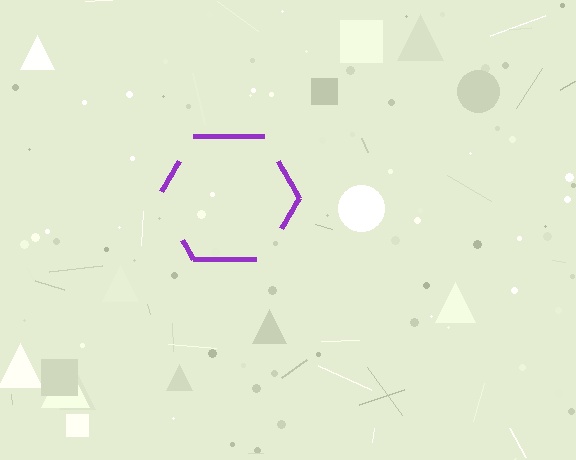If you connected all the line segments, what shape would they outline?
They would outline a hexagon.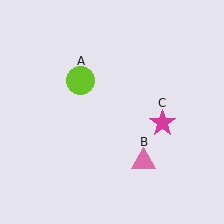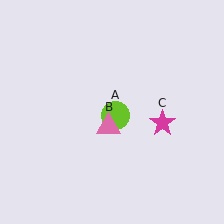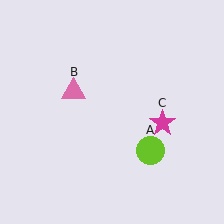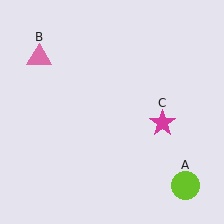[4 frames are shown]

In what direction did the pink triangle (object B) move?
The pink triangle (object B) moved up and to the left.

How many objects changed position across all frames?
2 objects changed position: lime circle (object A), pink triangle (object B).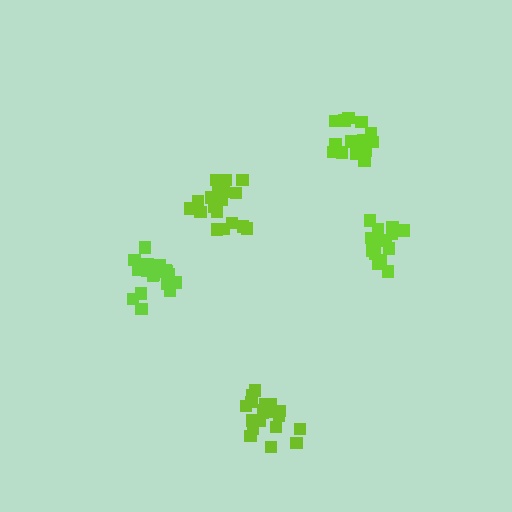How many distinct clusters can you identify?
There are 5 distinct clusters.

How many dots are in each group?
Group 1: 20 dots, Group 2: 16 dots, Group 3: 15 dots, Group 4: 19 dots, Group 5: 19 dots (89 total).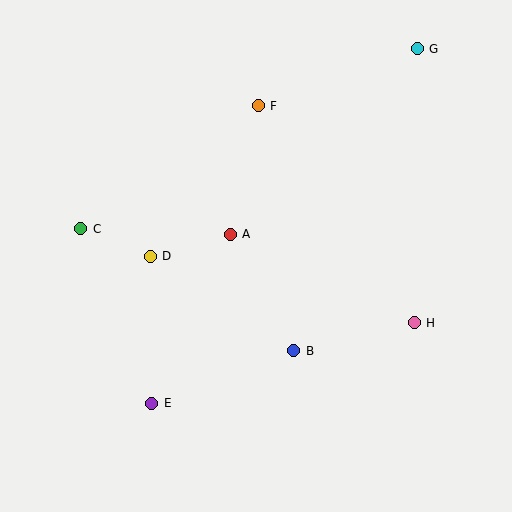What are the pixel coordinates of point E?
Point E is at (152, 403).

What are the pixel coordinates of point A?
Point A is at (230, 234).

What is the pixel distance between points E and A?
The distance between E and A is 186 pixels.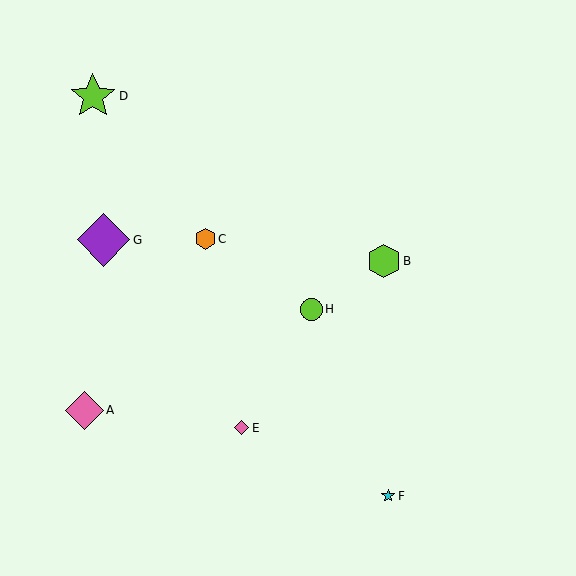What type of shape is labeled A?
Shape A is a pink diamond.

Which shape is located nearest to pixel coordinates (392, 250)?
The lime hexagon (labeled B) at (384, 261) is nearest to that location.